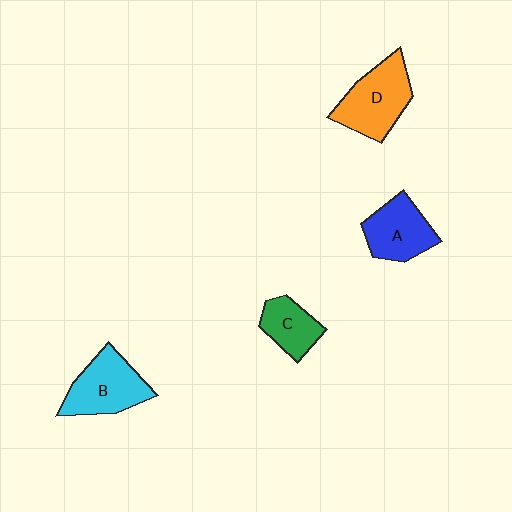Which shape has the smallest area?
Shape C (green).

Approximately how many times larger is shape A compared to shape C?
Approximately 1.3 times.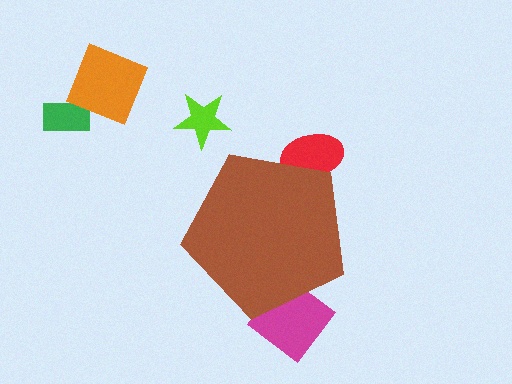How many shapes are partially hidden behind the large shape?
2 shapes are partially hidden.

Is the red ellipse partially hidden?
Yes, the red ellipse is partially hidden behind the brown pentagon.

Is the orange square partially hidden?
No, the orange square is fully visible.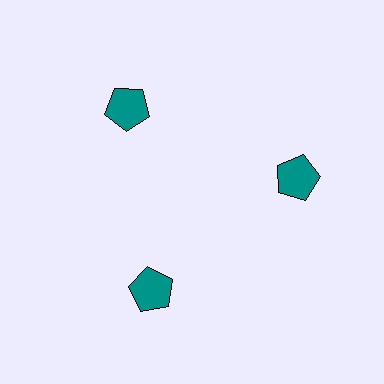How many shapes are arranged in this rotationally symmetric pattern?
There are 3 shapes, arranged in 3 groups of 1.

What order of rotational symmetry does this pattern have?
This pattern has 3-fold rotational symmetry.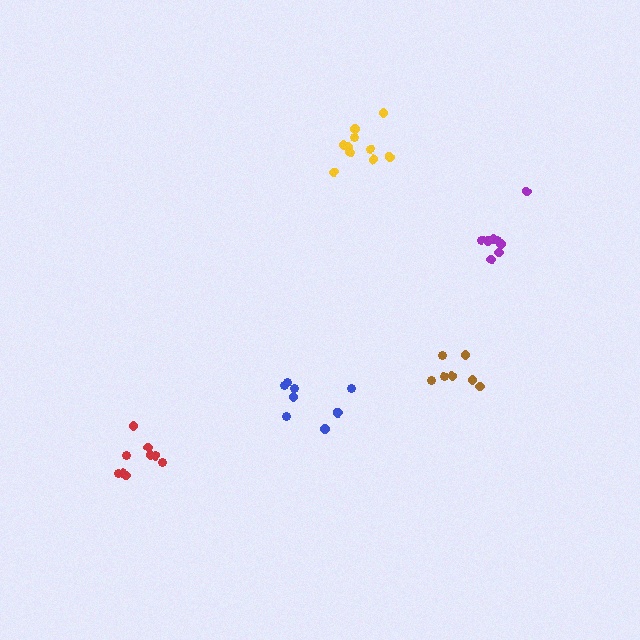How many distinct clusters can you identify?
There are 5 distinct clusters.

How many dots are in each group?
Group 1: 8 dots, Group 2: 7 dots, Group 3: 10 dots, Group 4: 8 dots, Group 5: 9 dots (42 total).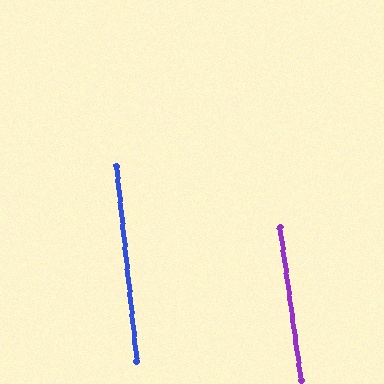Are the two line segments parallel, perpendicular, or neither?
Parallel — their directions differ by only 1.7°.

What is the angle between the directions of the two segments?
Approximately 2 degrees.